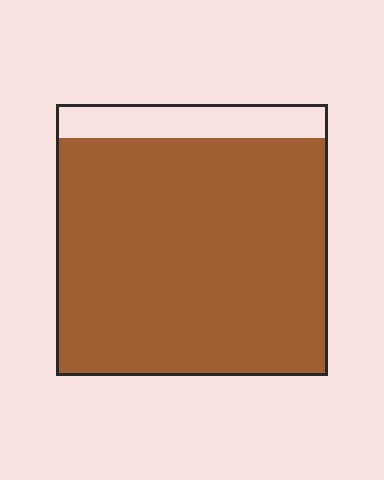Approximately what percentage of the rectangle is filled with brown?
Approximately 90%.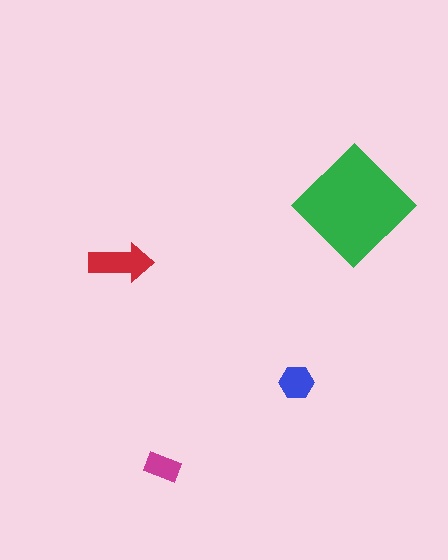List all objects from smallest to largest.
The magenta rectangle, the blue hexagon, the red arrow, the green diamond.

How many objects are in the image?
There are 4 objects in the image.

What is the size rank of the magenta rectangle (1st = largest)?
4th.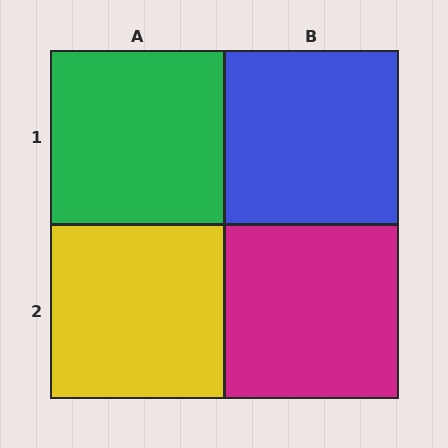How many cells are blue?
1 cell is blue.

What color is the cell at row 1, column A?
Green.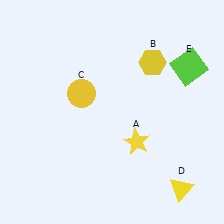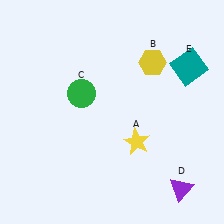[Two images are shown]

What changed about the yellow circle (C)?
In Image 1, C is yellow. In Image 2, it changed to green.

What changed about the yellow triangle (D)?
In Image 1, D is yellow. In Image 2, it changed to purple.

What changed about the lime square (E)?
In Image 1, E is lime. In Image 2, it changed to teal.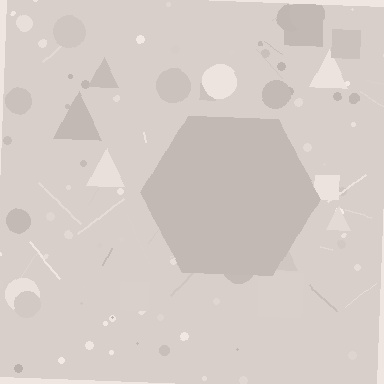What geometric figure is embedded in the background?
A hexagon is embedded in the background.